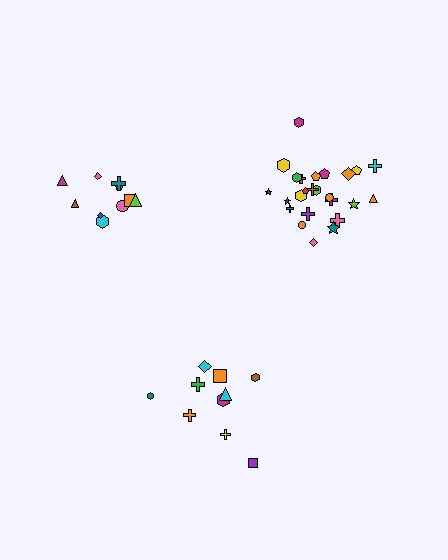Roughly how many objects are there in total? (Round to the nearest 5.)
Roughly 45 objects in total.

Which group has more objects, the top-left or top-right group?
The top-right group.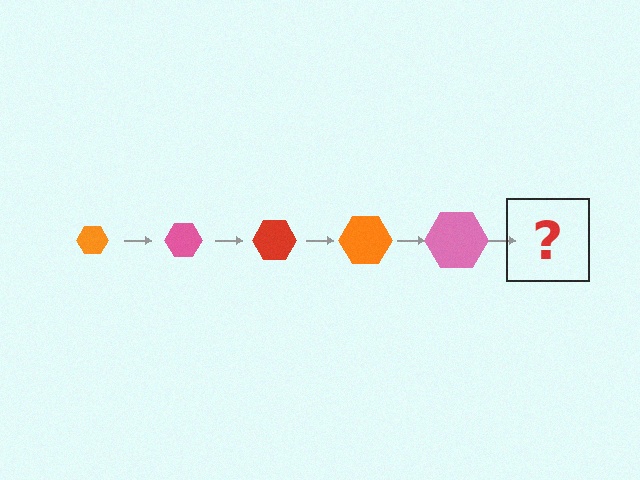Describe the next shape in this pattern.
It should be a red hexagon, larger than the previous one.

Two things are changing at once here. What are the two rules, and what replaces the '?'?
The two rules are that the hexagon grows larger each step and the color cycles through orange, pink, and red. The '?' should be a red hexagon, larger than the previous one.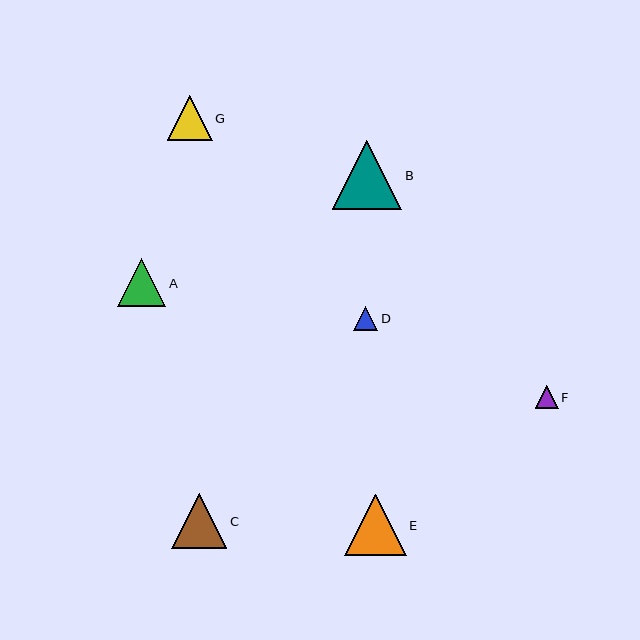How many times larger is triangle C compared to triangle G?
Triangle C is approximately 1.2 times the size of triangle G.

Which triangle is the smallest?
Triangle F is the smallest with a size of approximately 23 pixels.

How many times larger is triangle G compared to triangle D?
Triangle G is approximately 1.9 times the size of triangle D.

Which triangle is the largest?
Triangle B is the largest with a size of approximately 69 pixels.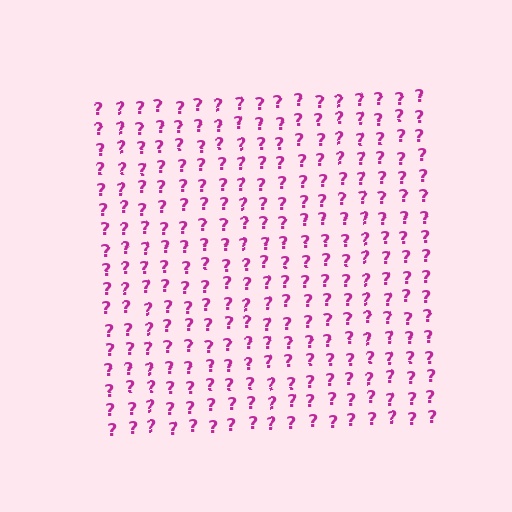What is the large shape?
The large shape is a square.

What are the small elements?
The small elements are question marks.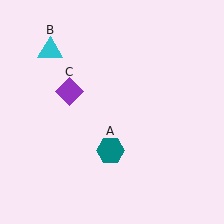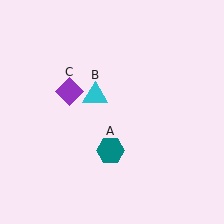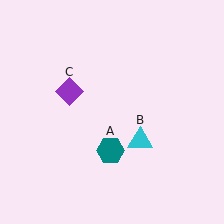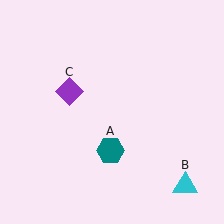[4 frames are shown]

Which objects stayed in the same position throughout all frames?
Teal hexagon (object A) and purple diamond (object C) remained stationary.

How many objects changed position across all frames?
1 object changed position: cyan triangle (object B).